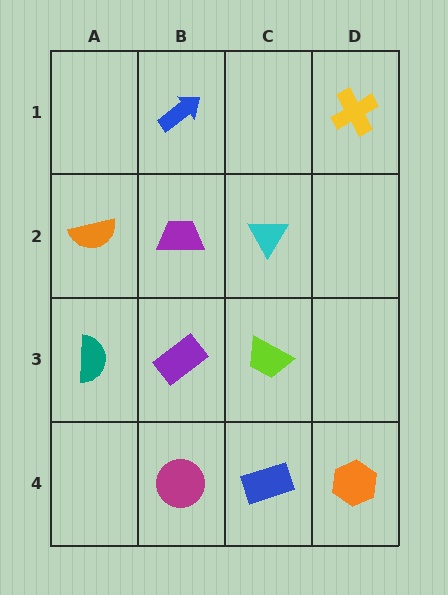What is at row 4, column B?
A magenta circle.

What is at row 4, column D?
An orange hexagon.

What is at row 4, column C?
A blue rectangle.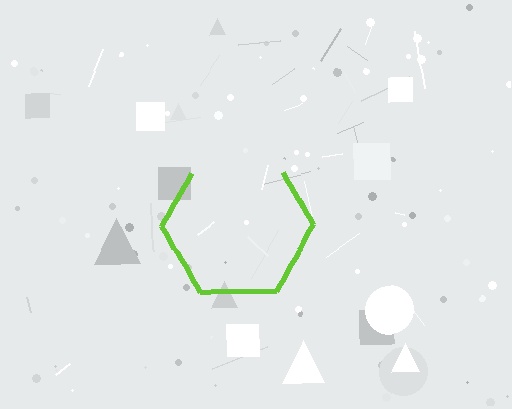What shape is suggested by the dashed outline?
The dashed outline suggests a hexagon.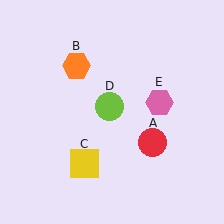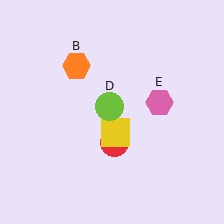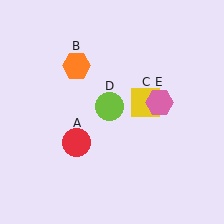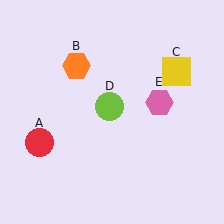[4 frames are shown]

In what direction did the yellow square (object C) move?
The yellow square (object C) moved up and to the right.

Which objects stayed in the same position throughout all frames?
Orange hexagon (object B) and lime circle (object D) and pink hexagon (object E) remained stationary.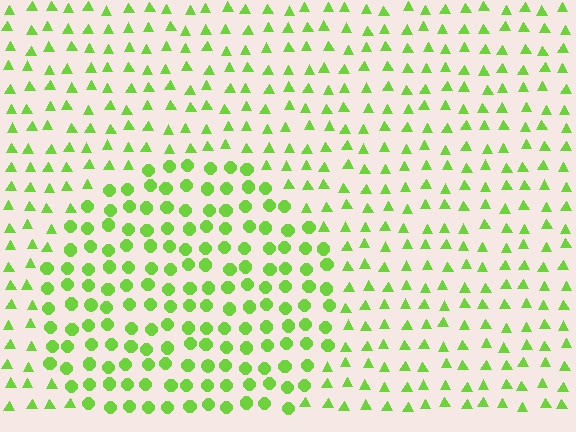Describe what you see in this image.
The image is filled with small lime elements arranged in a uniform grid. A circle-shaped region contains circles, while the surrounding area contains triangles. The boundary is defined purely by the change in element shape.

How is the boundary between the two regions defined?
The boundary is defined by a change in element shape: circles inside vs. triangles outside. All elements share the same color and spacing.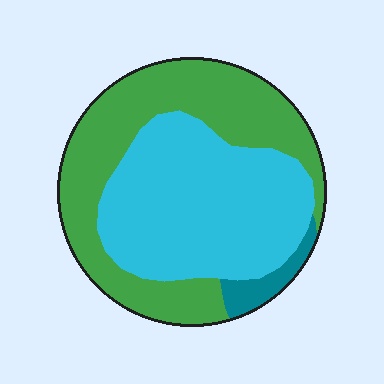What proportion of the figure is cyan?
Cyan takes up about one half (1/2) of the figure.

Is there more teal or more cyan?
Cyan.